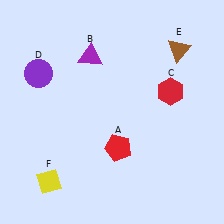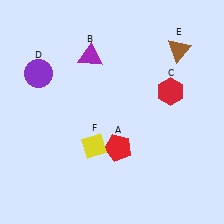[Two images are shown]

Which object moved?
The yellow diamond (F) moved right.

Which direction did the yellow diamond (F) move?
The yellow diamond (F) moved right.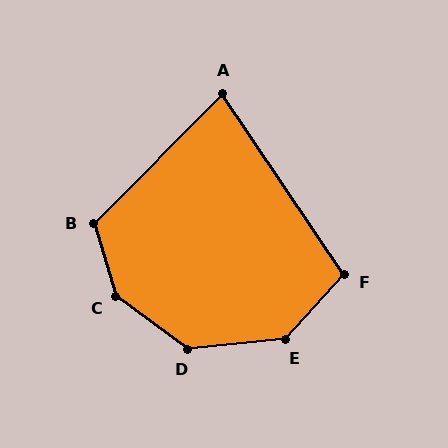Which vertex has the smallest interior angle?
A, at approximately 79 degrees.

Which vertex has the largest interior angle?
C, at approximately 143 degrees.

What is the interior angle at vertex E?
Approximately 138 degrees (obtuse).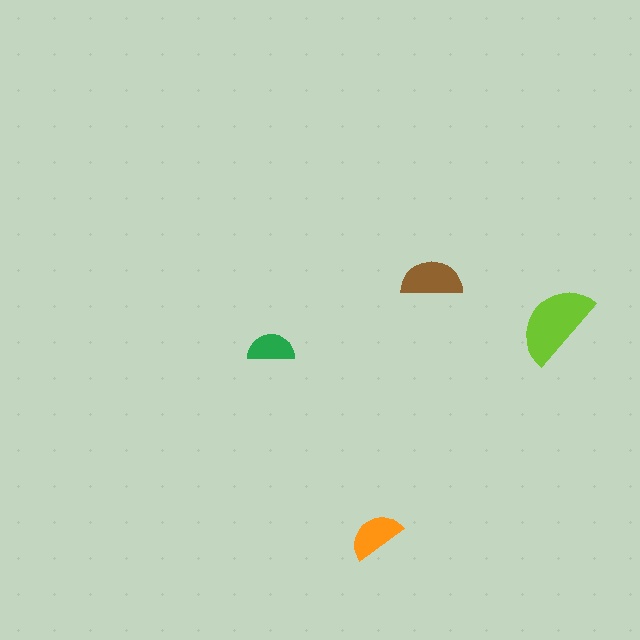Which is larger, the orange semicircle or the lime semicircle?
The lime one.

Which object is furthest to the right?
The lime semicircle is rightmost.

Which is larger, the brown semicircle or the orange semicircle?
The brown one.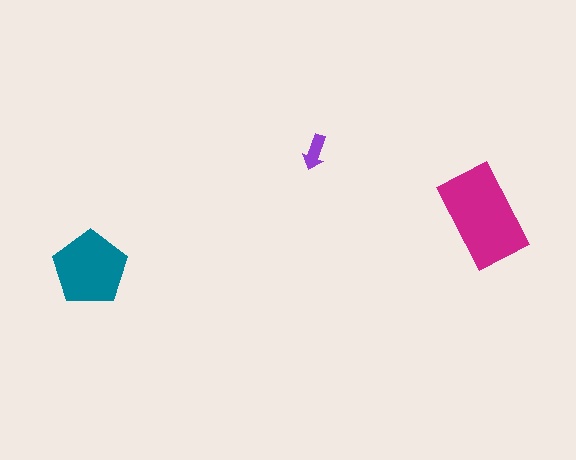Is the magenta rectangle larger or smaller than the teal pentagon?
Larger.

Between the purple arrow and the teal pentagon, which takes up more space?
The teal pentagon.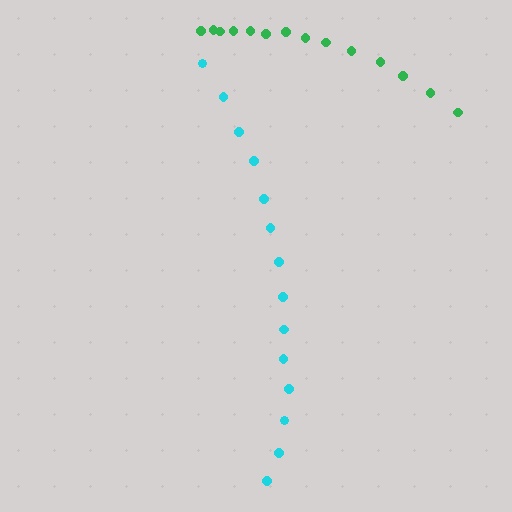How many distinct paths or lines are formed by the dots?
There are 2 distinct paths.